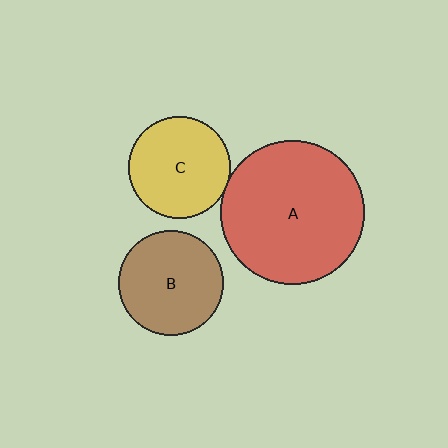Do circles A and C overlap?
Yes.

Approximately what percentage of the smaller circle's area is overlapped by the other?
Approximately 5%.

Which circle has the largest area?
Circle A (red).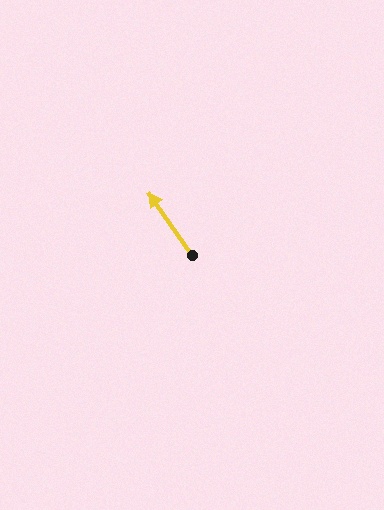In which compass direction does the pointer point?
Northwest.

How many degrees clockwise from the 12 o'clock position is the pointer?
Approximately 325 degrees.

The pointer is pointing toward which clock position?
Roughly 11 o'clock.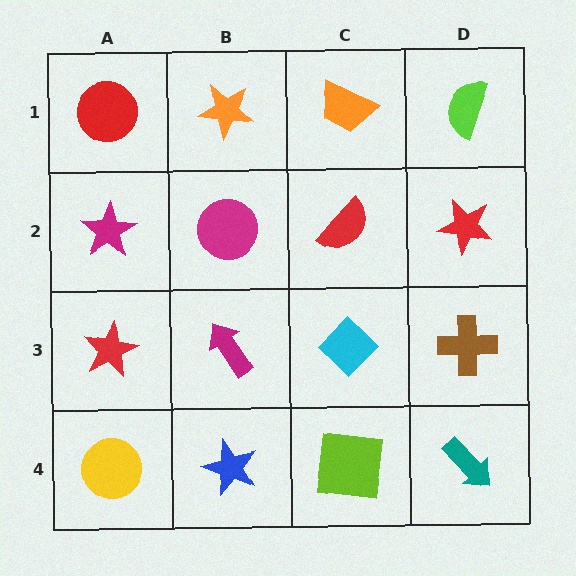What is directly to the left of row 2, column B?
A magenta star.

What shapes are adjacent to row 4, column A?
A red star (row 3, column A), a blue star (row 4, column B).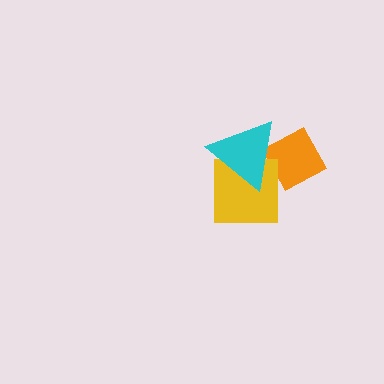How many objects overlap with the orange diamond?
1 object overlaps with the orange diamond.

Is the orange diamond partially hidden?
Yes, it is partially covered by another shape.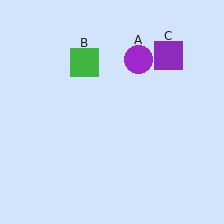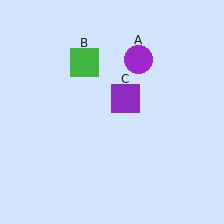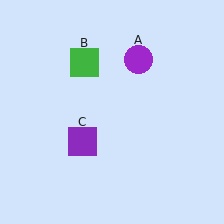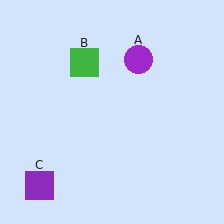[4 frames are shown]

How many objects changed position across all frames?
1 object changed position: purple square (object C).